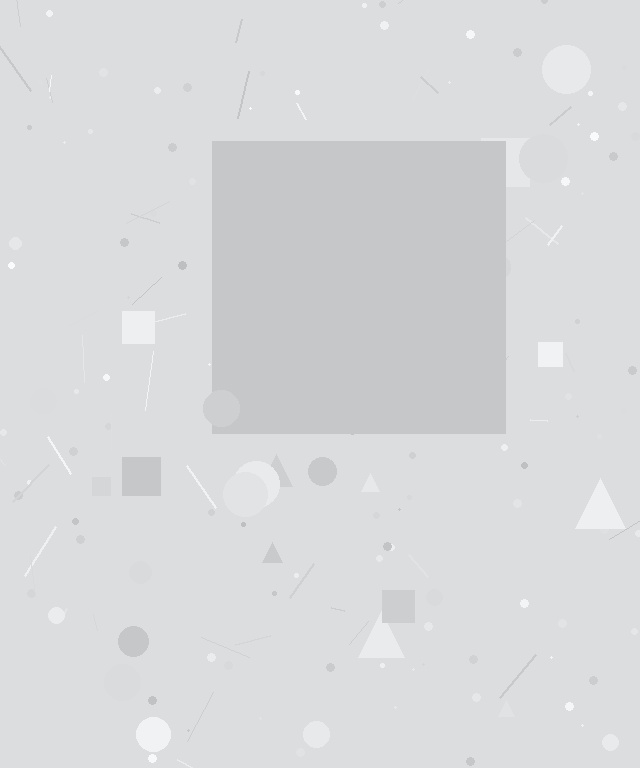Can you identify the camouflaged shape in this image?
The camouflaged shape is a square.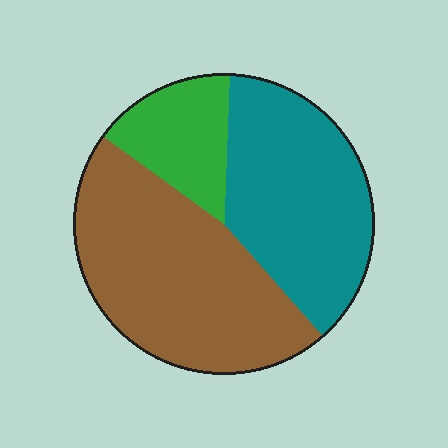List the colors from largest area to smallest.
From largest to smallest: brown, teal, green.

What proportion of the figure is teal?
Teal covers about 40% of the figure.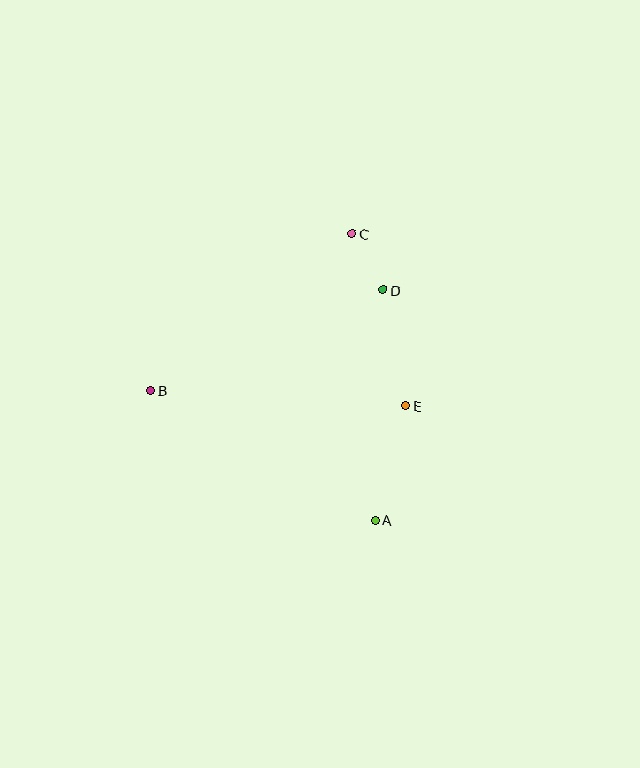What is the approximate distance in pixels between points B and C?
The distance between B and C is approximately 256 pixels.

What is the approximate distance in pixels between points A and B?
The distance between A and B is approximately 260 pixels.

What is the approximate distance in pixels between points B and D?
The distance between B and D is approximately 254 pixels.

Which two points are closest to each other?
Points C and D are closest to each other.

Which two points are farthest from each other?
Points A and C are farthest from each other.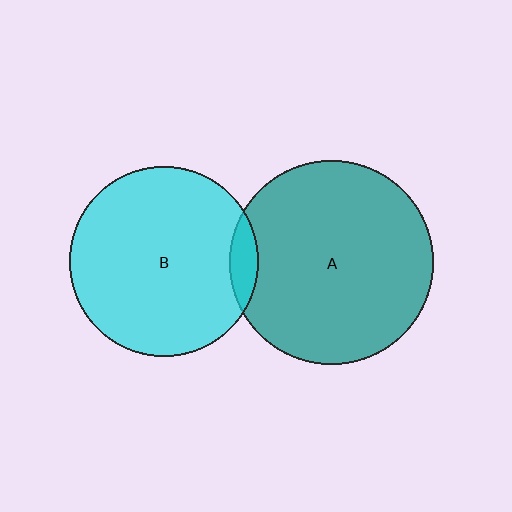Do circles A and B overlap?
Yes.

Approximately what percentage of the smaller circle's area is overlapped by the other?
Approximately 5%.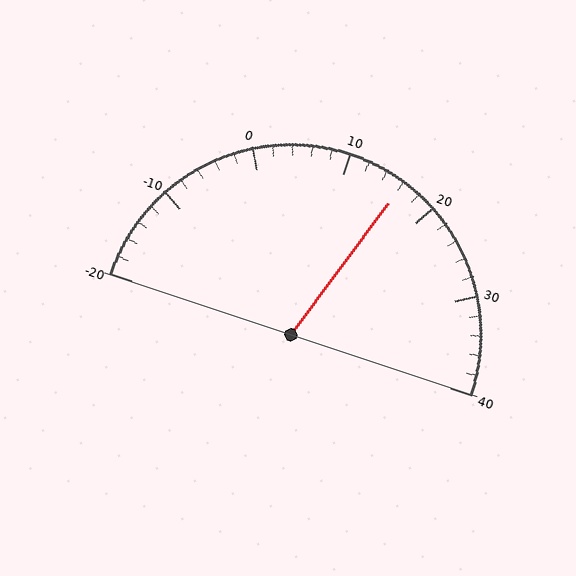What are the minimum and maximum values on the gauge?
The gauge ranges from -20 to 40.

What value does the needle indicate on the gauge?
The needle indicates approximately 16.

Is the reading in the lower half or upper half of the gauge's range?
The reading is in the upper half of the range (-20 to 40).